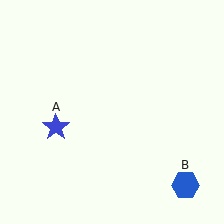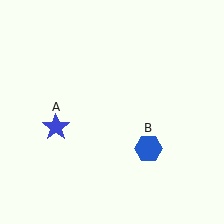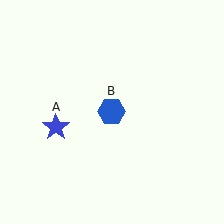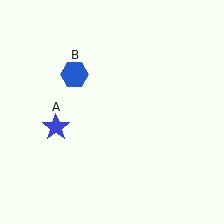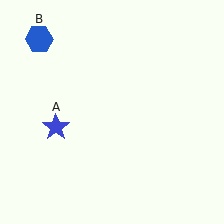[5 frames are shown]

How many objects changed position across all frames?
1 object changed position: blue hexagon (object B).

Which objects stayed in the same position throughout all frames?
Blue star (object A) remained stationary.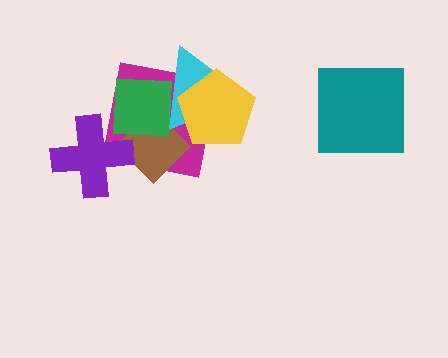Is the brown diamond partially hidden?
Yes, it is partially covered by another shape.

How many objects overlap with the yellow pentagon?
2 objects overlap with the yellow pentagon.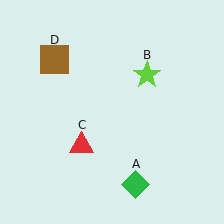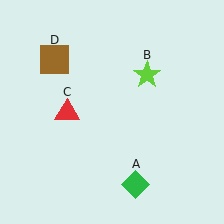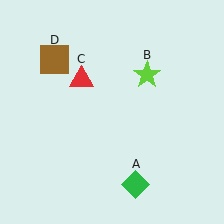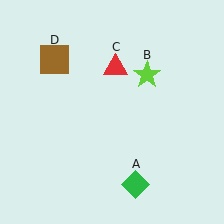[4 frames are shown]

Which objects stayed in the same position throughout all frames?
Green diamond (object A) and lime star (object B) and brown square (object D) remained stationary.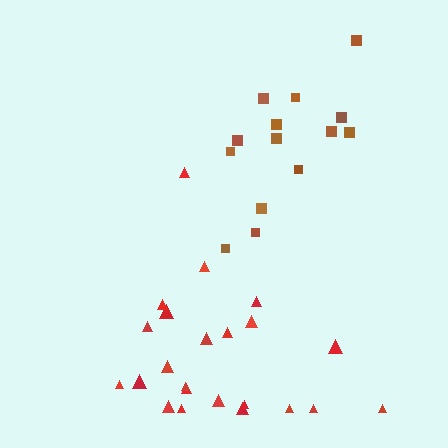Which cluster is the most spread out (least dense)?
Brown.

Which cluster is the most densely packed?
Red.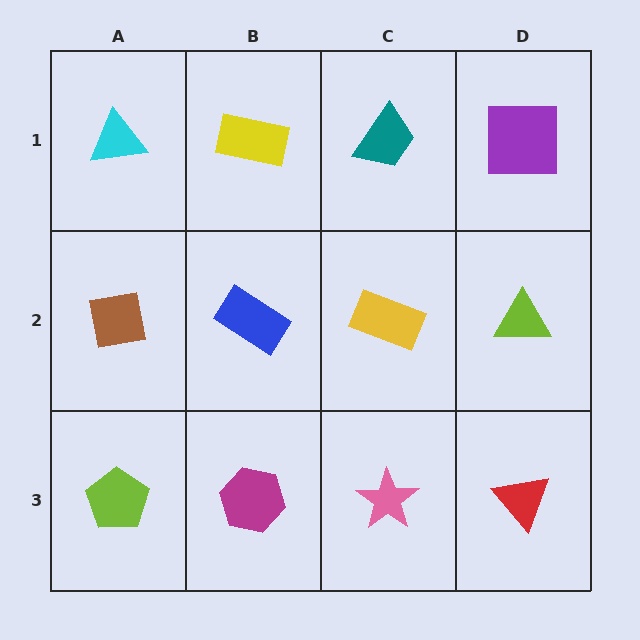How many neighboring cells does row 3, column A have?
2.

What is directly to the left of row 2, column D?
A yellow rectangle.